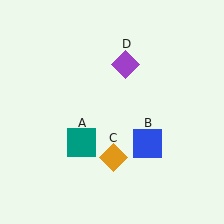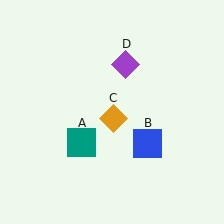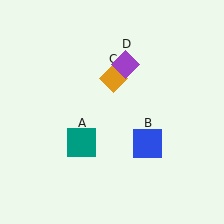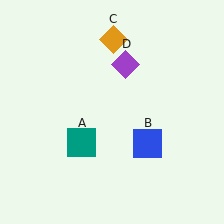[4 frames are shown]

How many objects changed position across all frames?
1 object changed position: orange diamond (object C).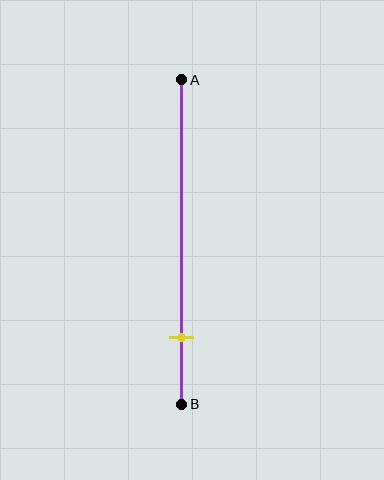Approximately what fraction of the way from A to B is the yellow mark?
The yellow mark is approximately 80% of the way from A to B.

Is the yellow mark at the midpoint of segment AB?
No, the mark is at about 80% from A, not at the 50% midpoint.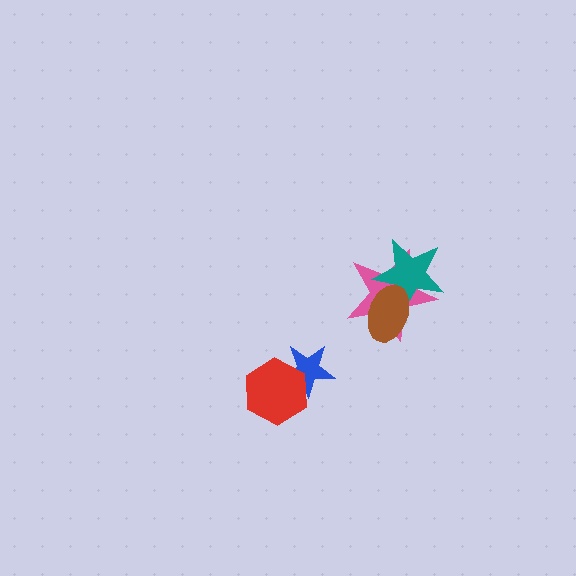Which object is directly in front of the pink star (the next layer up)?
The teal star is directly in front of the pink star.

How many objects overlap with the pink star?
2 objects overlap with the pink star.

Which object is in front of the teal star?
The brown ellipse is in front of the teal star.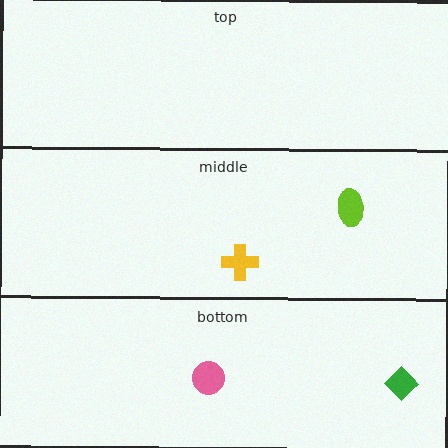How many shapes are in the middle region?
2.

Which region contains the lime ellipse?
The middle region.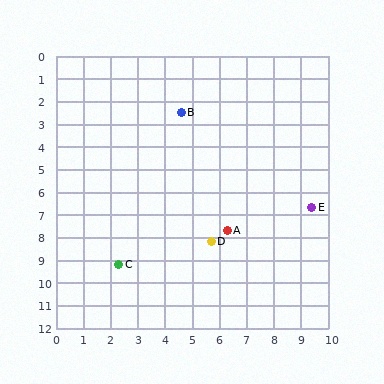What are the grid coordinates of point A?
Point A is at approximately (6.3, 7.7).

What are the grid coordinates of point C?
Point C is at approximately (2.3, 9.2).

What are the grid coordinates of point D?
Point D is at approximately (5.7, 8.2).